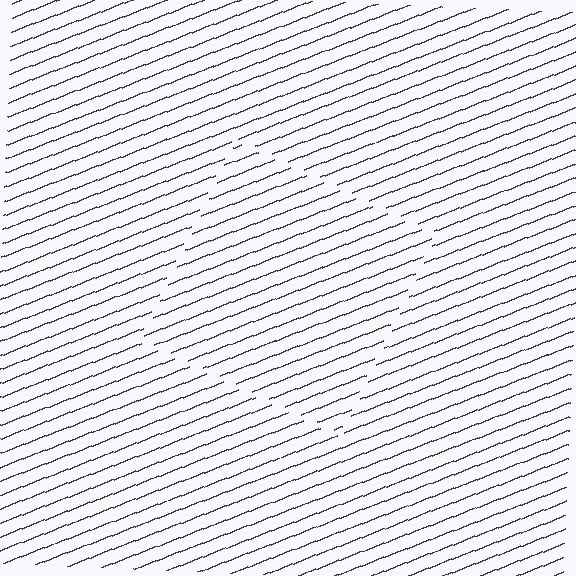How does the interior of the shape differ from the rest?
The interior of the shape contains the same grating, shifted by half a period — the contour is defined by the phase discontinuity where line-ends from the inner and outer gratings abut.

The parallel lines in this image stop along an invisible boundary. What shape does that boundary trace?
An illusory square. The interior of the shape contains the same grating, shifted by half a period — the contour is defined by the phase discontinuity where line-ends from the inner and outer gratings abut.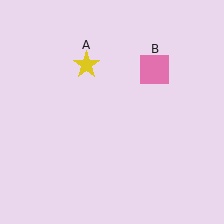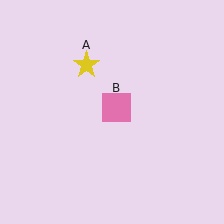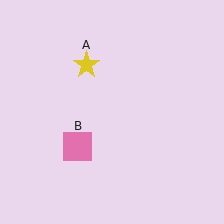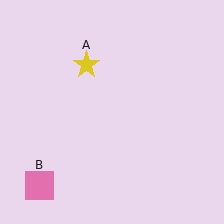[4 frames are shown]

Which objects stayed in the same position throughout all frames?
Yellow star (object A) remained stationary.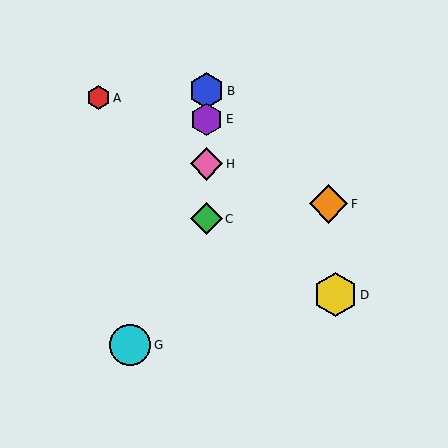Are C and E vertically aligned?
Yes, both are at x≈207.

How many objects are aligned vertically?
4 objects (B, C, E, H) are aligned vertically.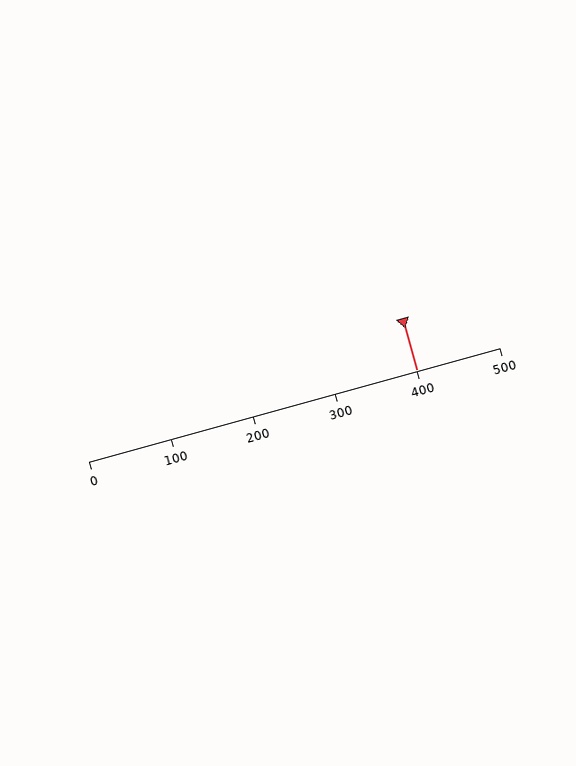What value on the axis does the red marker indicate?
The marker indicates approximately 400.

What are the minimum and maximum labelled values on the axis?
The axis runs from 0 to 500.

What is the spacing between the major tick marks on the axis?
The major ticks are spaced 100 apart.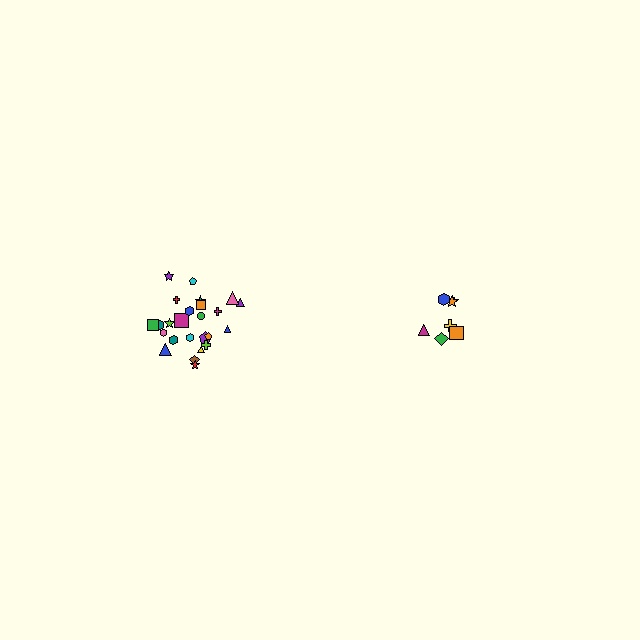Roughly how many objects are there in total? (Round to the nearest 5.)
Roughly 30 objects in total.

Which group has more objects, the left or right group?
The left group.